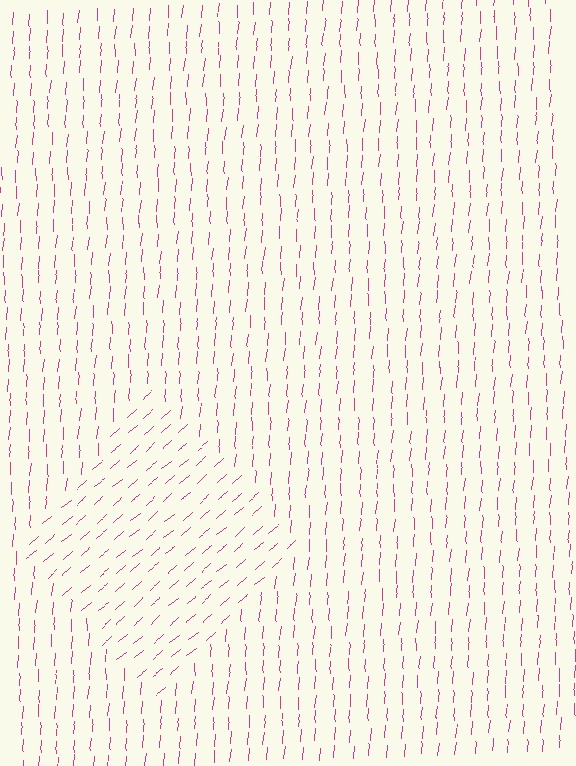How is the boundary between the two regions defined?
The boundary is defined purely by a change in line orientation (approximately 45 degrees difference). All lines are the same color and thickness.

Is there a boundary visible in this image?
Yes, there is a texture boundary formed by a change in line orientation.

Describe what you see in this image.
The image is filled with small magenta line segments. A diamond region in the image has lines oriented differently from the surrounding lines, creating a visible texture boundary.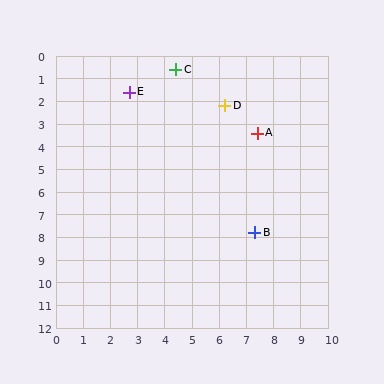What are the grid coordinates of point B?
Point B is at approximately (7.3, 7.8).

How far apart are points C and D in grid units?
Points C and D are about 2.4 grid units apart.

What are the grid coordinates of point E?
Point E is at approximately (2.7, 1.6).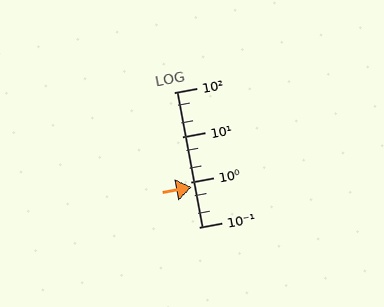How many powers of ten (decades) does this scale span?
The scale spans 3 decades, from 0.1 to 100.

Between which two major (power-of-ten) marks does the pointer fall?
The pointer is between 0.1 and 1.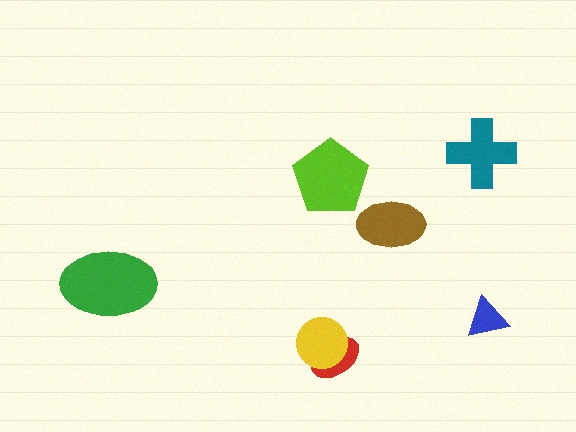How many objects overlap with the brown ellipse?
0 objects overlap with the brown ellipse.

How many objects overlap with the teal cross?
0 objects overlap with the teal cross.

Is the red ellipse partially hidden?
Yes, it is partially covered by another shape.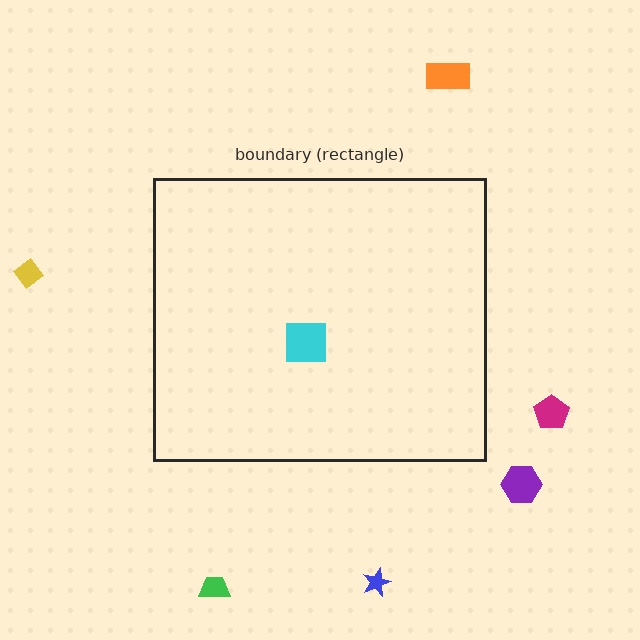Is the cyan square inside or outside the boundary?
Inside.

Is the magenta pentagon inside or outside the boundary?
Outside.